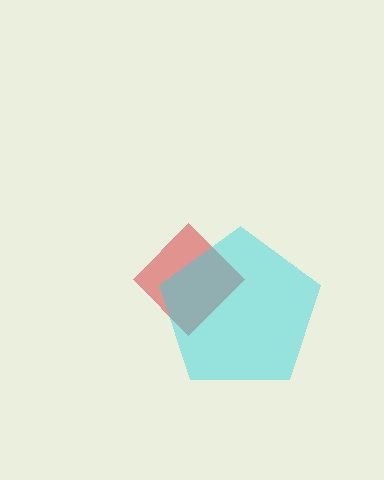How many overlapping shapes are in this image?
There are 2 overlapping shapes in the image.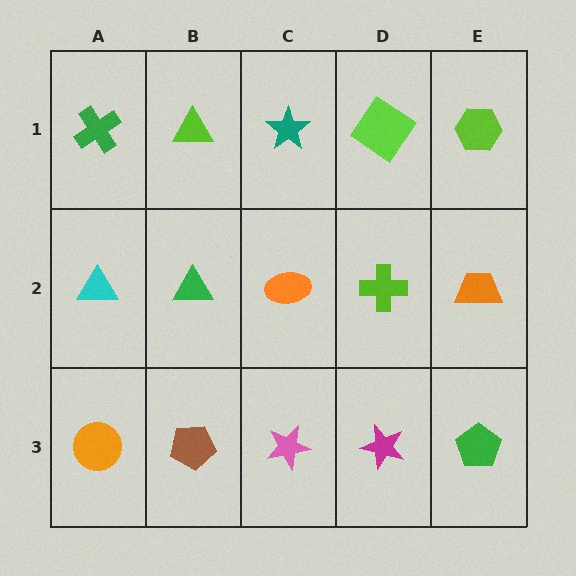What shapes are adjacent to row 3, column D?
A lime cross (row 2, column D), a pink star (row 3, column C), a green pentagon (row 3, column E).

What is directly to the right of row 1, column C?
A lime diamond.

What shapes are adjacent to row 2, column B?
A lime triangle (row 1, column B), a brown pentagon (row 3, column B), a cyan triangle (row 2, column A), an orange ellipse (row 2, column C).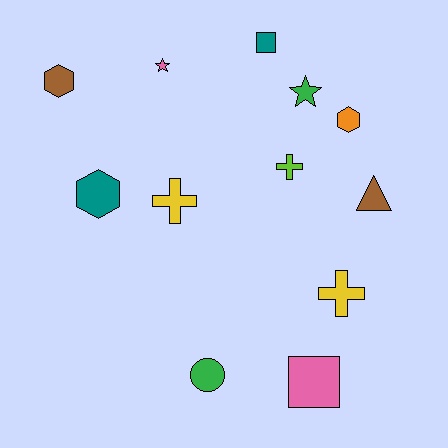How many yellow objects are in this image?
There are 2 yellow objects.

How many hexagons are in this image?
There are 3 hexagons.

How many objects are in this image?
There are 12 objects.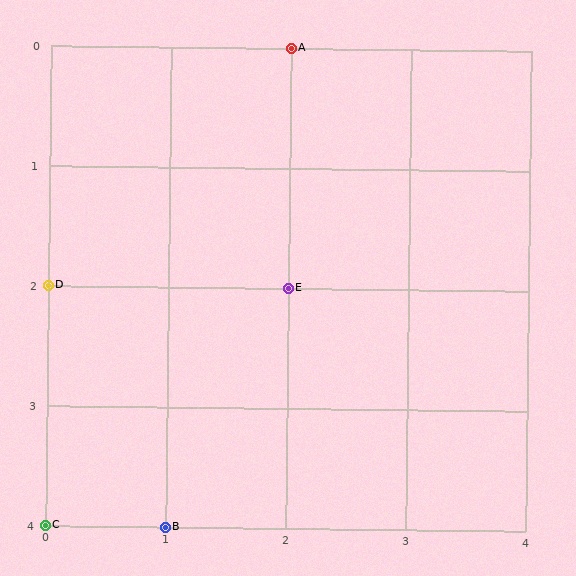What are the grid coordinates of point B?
Point B is at grid coordinates (1, 4).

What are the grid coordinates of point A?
Point A is at grid coordinates (2, 0).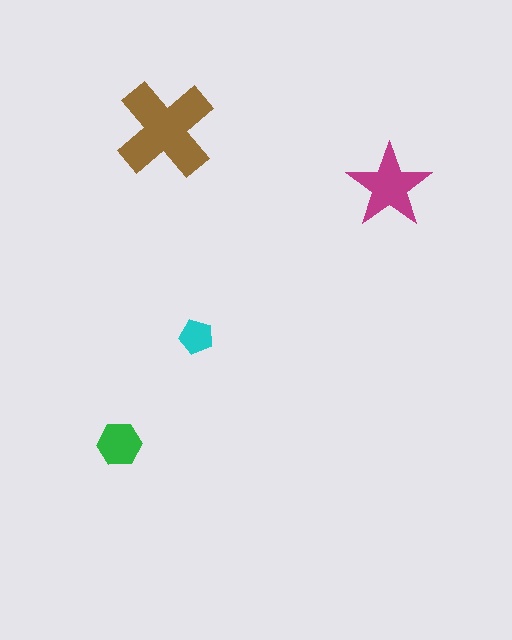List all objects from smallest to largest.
The cyan pentagon, the green hexagon, the magenta star, the brown cross.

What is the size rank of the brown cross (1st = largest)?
1st.